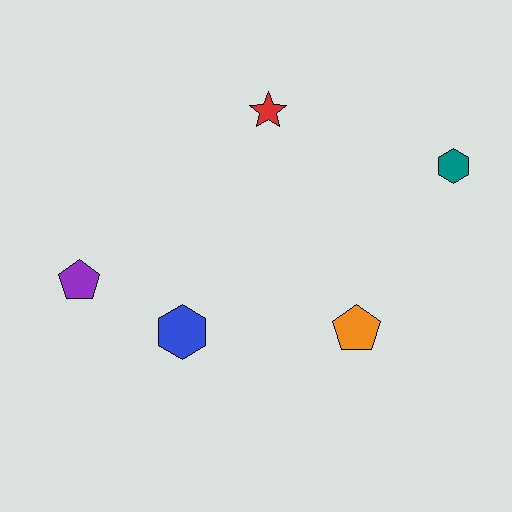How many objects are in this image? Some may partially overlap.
There are 5 objects.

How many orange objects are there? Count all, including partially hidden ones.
There is 1 orange object.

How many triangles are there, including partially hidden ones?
There are no triangles.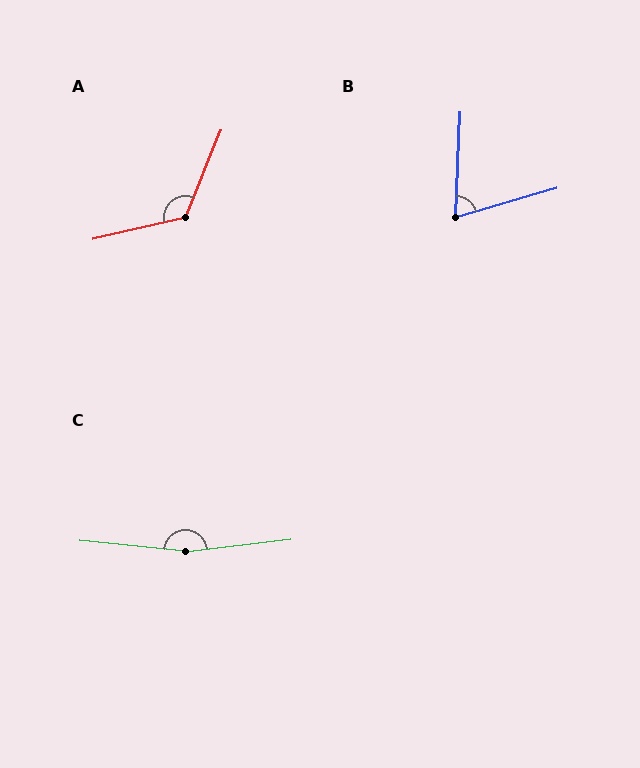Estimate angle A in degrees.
Approximately 125 degrees.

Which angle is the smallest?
B, at approximately 72 degrees.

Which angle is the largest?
C, at approximately 168 degrees.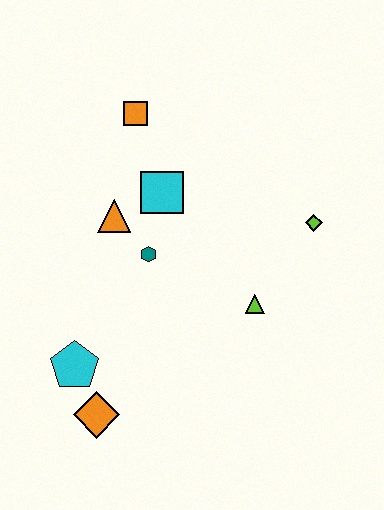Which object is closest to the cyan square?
The orange triangle is closest to the cyan square.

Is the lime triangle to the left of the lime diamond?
Yes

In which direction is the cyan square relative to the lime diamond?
The cyan square is to the left of the lime diamond.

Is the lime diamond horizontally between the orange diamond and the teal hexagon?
No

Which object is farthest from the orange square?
The orange diamond is farthest from the orange square.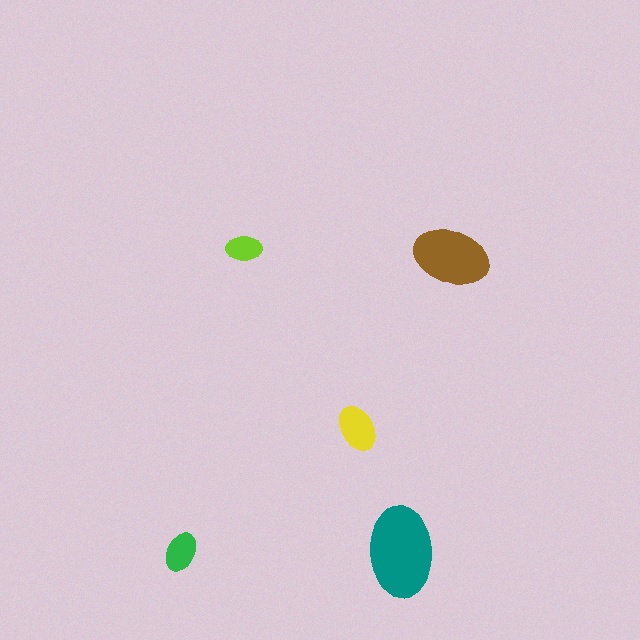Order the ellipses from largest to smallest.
the teal one, the brown one, the yellow one, the green one, the lime one.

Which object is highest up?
The lime ellipse is topmost.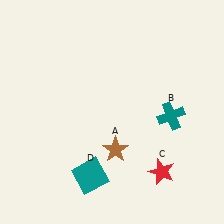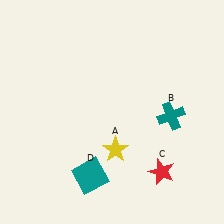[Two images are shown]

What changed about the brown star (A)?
In Image 1, A is brown. In Image 2, it changed to yellow.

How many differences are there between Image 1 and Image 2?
There is 1 difference between the two images.